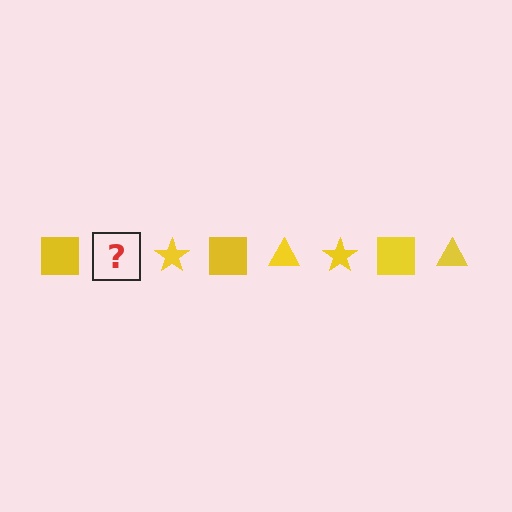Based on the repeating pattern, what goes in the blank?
The blank should be a yellow triangle.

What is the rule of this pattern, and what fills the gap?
The rule is that the pattern cycles through square, triangle, star shapes in yellow. The gap should be filled with a yellow triangle.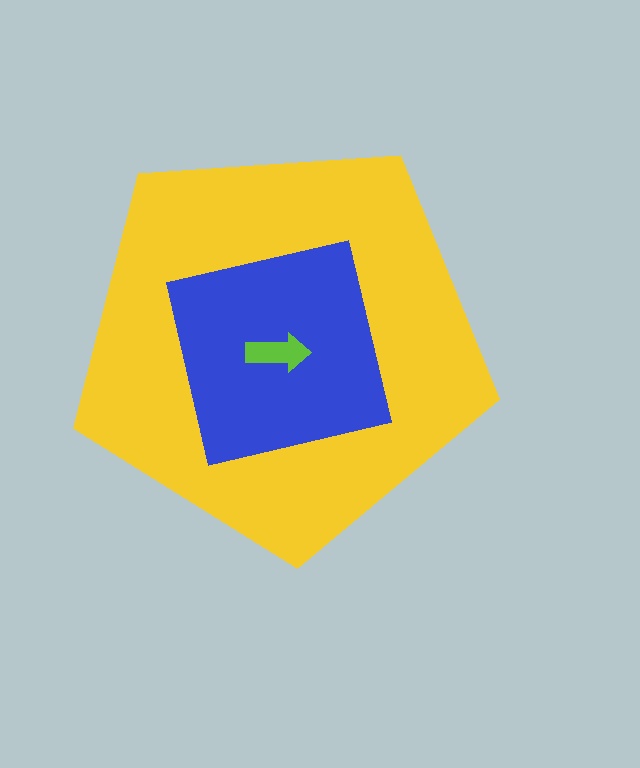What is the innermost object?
The lime arrow.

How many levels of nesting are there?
3.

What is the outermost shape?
The yellow pentagon.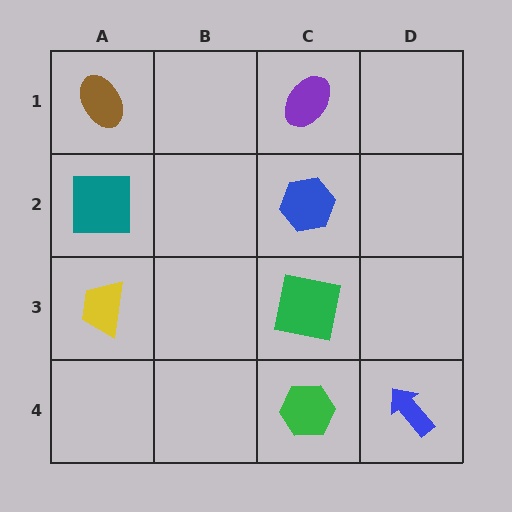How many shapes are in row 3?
2 shapes.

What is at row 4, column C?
A green hexagon.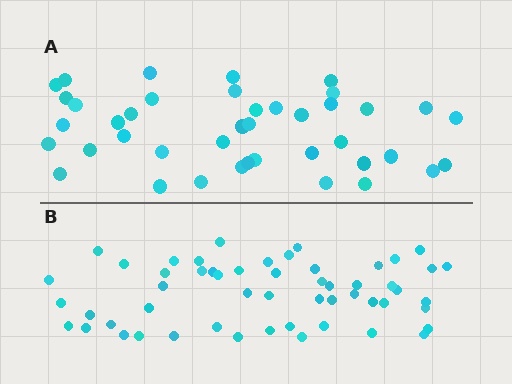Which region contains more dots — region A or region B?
Region B (the bottom region) has more dots.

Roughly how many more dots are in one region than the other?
Region B has approximately 15 more dots than region A.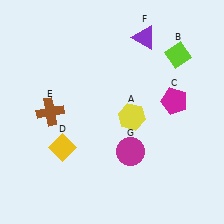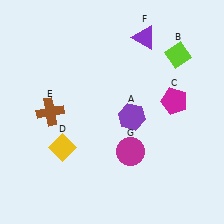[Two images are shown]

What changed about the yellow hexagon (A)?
In Image 1, A is yellow. In Image 2, it changed to purple.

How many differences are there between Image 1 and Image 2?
There is 1 difference between the two images.